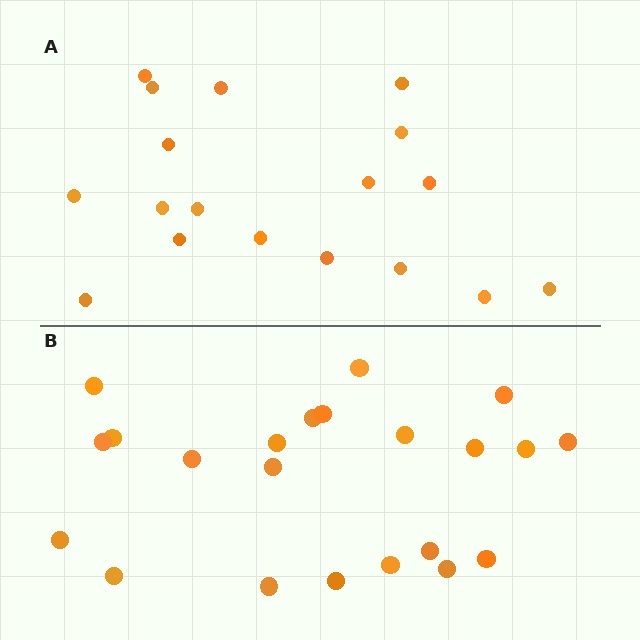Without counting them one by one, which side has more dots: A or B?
Region B (the bottom region) has more dots.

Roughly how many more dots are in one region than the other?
Region B has about 4 more dots than region A.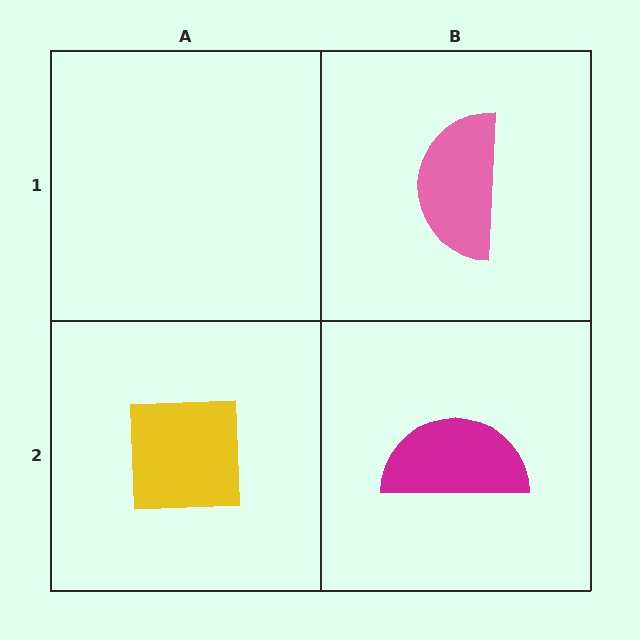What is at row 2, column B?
A magenta semicircle.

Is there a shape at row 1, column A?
No, that cell is empty.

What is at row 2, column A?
A yellow square.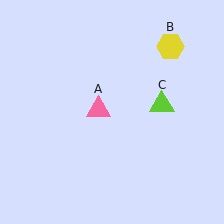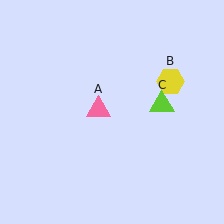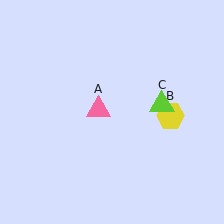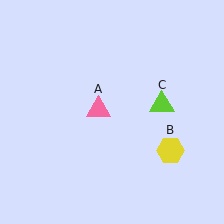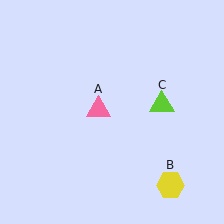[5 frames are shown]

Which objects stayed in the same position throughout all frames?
Pink triangle (object A) and lime triangle (object C) remained stationary.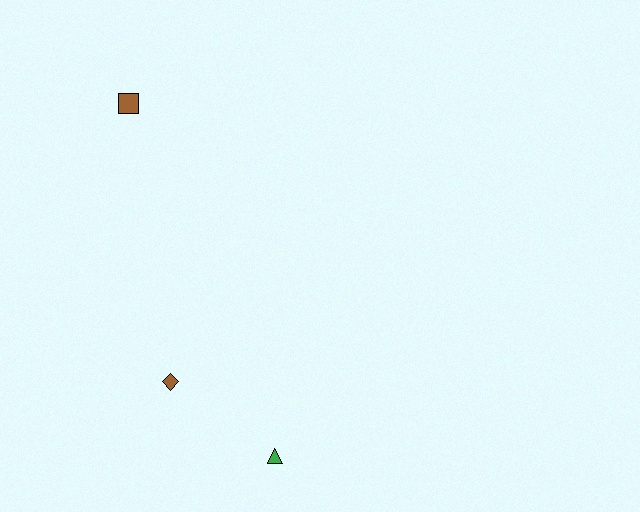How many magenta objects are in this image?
There are no magenta objects.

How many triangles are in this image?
There is 1 triangle.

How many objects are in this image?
There are 3 objects.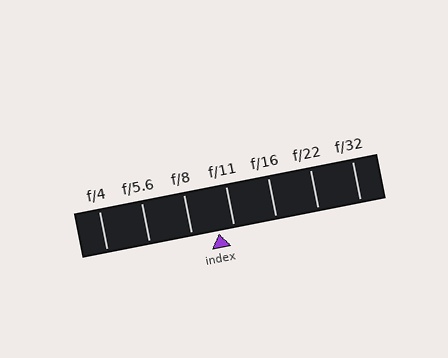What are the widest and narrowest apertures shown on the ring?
The widest aperture shown is f/4 and the narrowest is f/32.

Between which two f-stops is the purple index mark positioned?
The index mark is between f/8 and f/11.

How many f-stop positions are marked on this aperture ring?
There are 7 f-stop positions marked.